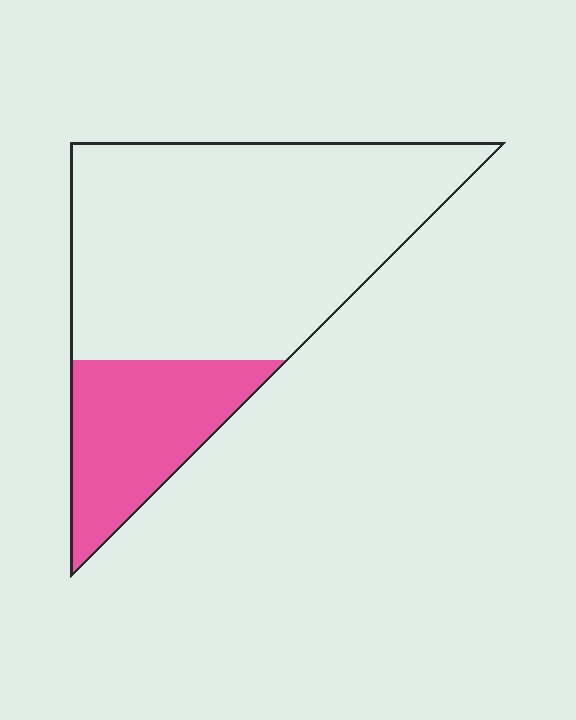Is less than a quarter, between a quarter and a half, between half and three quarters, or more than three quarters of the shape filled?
Between a quarter and a half.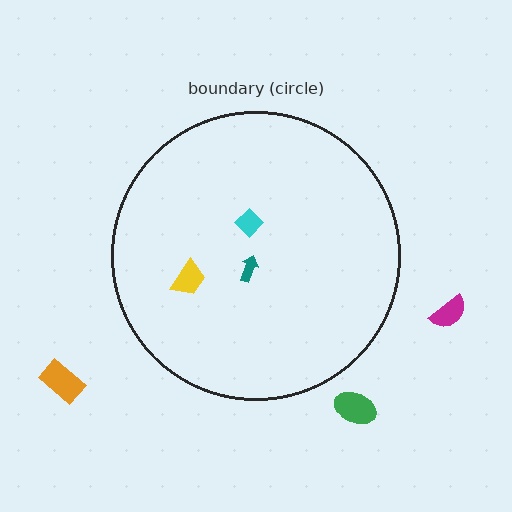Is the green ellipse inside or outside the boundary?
Outside.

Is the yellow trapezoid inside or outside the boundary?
Inside.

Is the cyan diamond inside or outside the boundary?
Inside.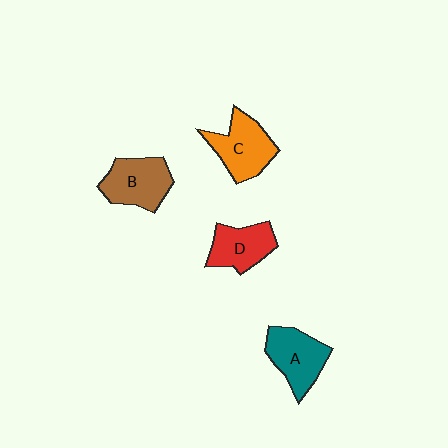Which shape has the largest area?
Shape C (orange).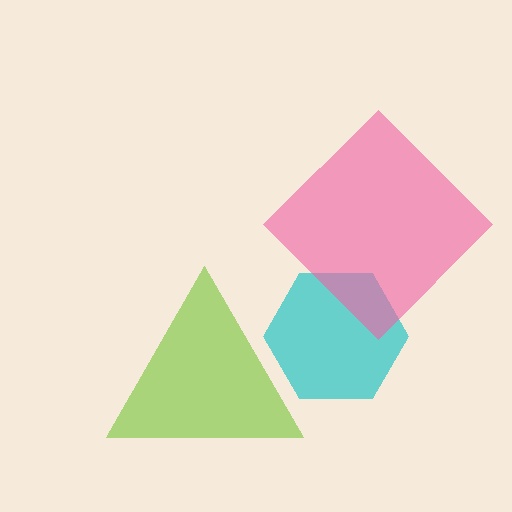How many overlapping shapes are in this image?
There are 3 overlapping shapes in the image.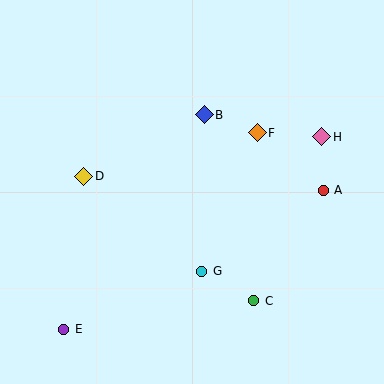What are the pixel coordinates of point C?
Point C is at (254, 301).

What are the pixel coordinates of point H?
Point H is at (322, 137).